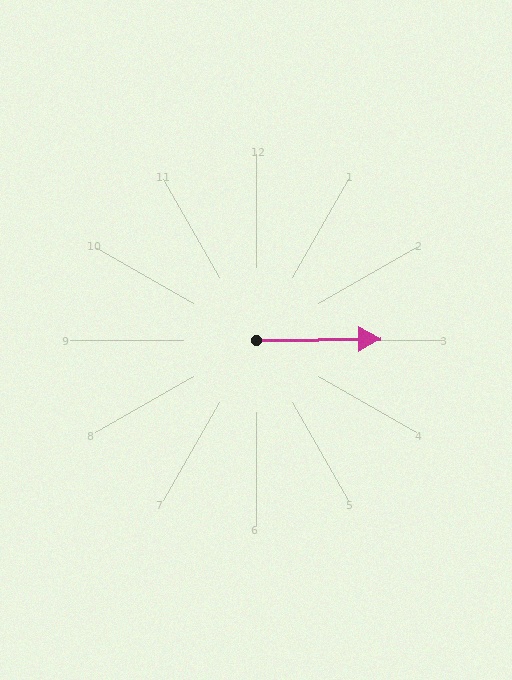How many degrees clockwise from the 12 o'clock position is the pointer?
Approximately 89 degrees.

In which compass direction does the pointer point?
East.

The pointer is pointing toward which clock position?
Roughly 3 o'clock.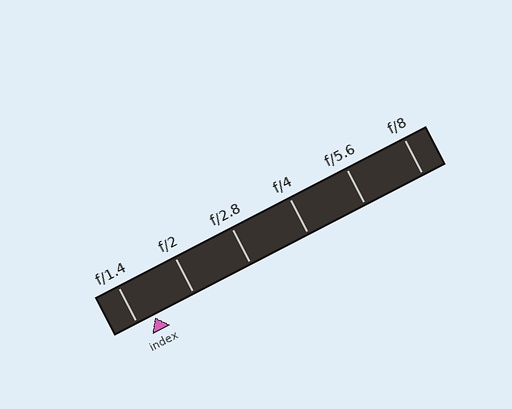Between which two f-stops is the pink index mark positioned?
The index mark is between f/1.4 and f/2.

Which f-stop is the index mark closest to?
The index mark is closest to f/1.4.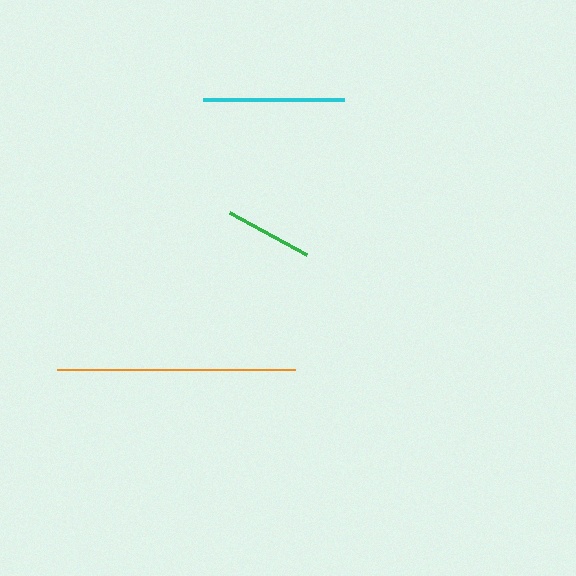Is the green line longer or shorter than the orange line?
The orange line is longer than the green line.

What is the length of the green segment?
The green segment is approximately 87 pixels long.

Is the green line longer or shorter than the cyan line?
The cyan line is longer than the green line.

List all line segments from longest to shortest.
From longest to shortest: orange, cyan, green.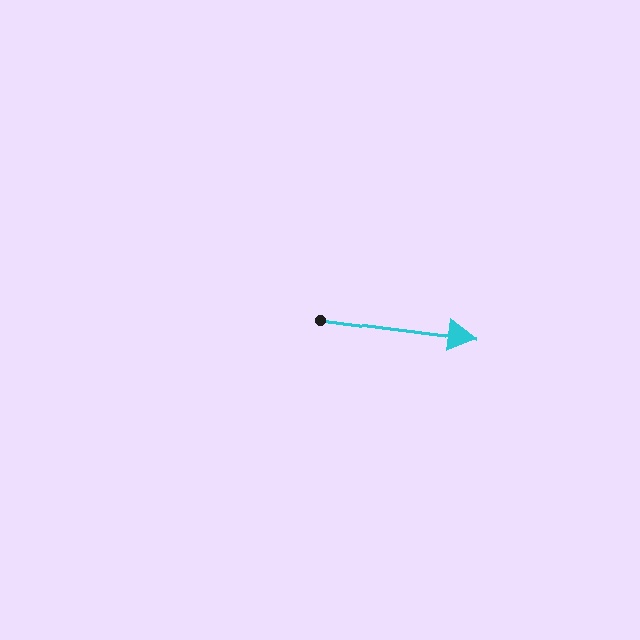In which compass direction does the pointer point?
East.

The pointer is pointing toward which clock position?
Roughly 3 o'clock.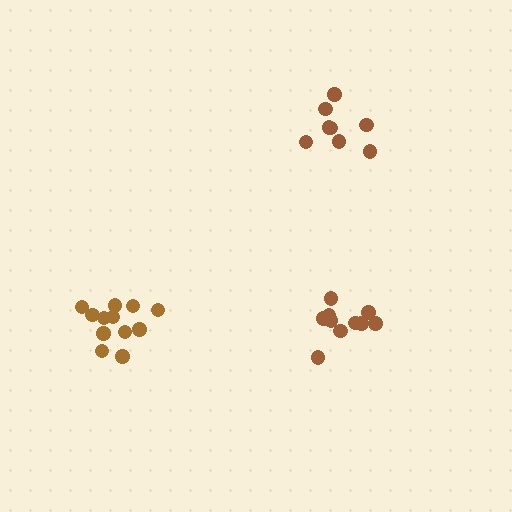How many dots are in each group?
Group 1: 10 dots, Group 2: 12 dots, Group 3: 8 dots (30 total).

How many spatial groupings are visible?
There are 3 spatial groupings.